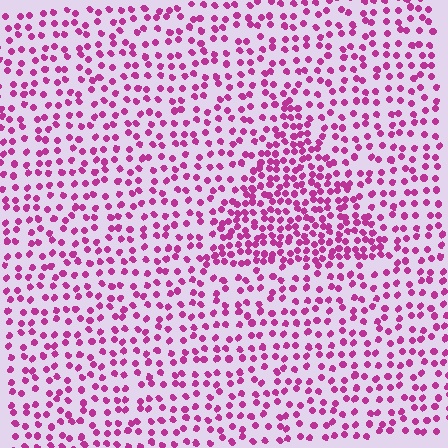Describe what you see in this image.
The image contains small magenta elements arranged at two different densities. A triangle-shaped region is visible where the elements are more densely packed than the surrounding area.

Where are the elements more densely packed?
The elements are more densely packed inside the triangle boundary.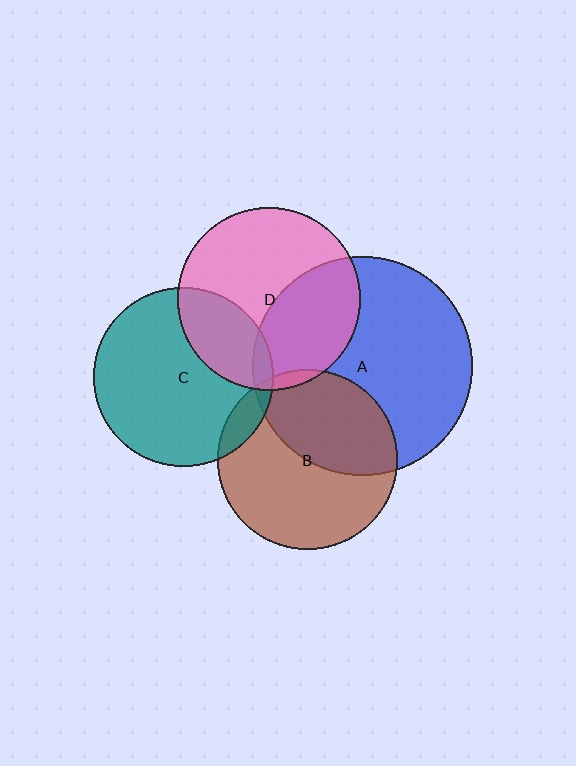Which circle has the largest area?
Circle A (blue).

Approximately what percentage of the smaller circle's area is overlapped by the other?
Approximately 40%.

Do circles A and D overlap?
Yes.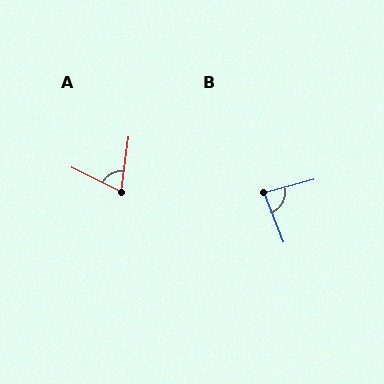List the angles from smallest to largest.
A (71°), B (84°).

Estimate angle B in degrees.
Approximately 84 degrees.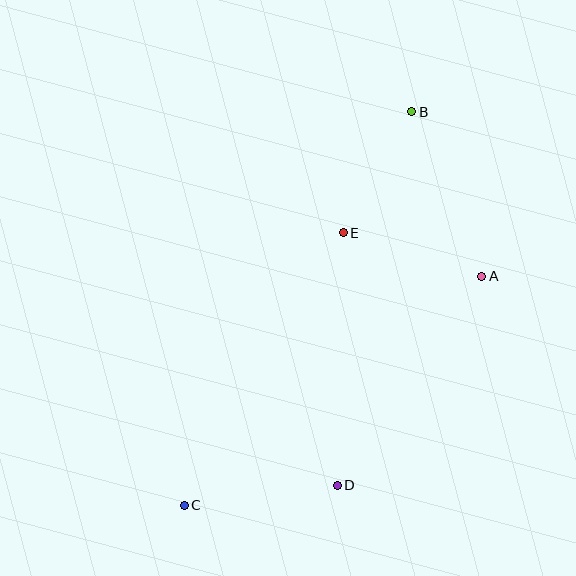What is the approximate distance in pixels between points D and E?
The distance between D and E is approximately 253 pixels.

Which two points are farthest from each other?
Points B and C are farthest from each other.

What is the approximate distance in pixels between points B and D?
The distance between B and D is approximately 381 pixels.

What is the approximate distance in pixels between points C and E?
The distance between C and E is approximately 316 pixels.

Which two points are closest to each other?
Points B and E are closest to each other.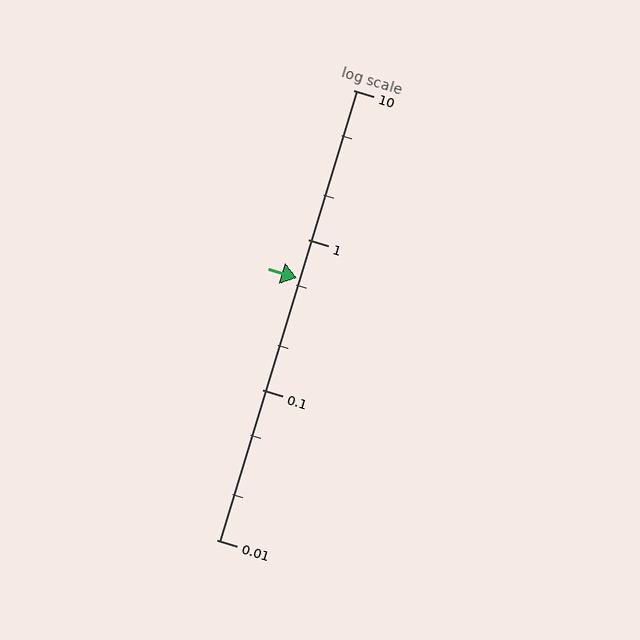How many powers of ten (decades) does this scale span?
The scale spans 3 decades, from 0.01 to 10.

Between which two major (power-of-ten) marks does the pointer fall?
The pointer is between 0.1 and 1.